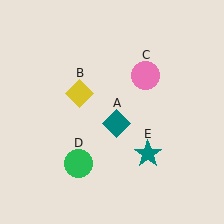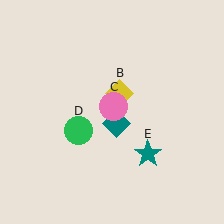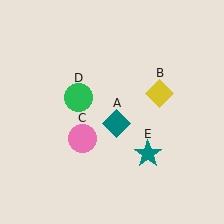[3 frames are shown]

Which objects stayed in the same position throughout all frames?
Teal diamond (object A) and teal star (object E) remained stationary.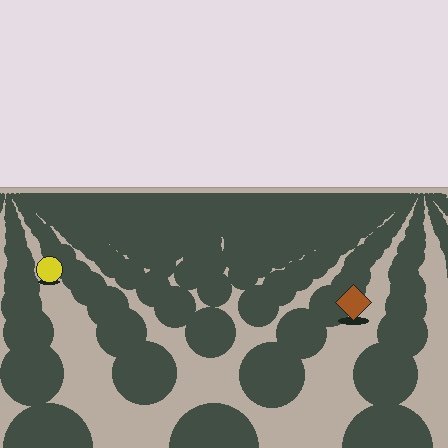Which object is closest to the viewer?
The brown diamond is closest. The texture marks near it are larger and more spread out.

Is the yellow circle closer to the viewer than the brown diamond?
No. The brown diamond is closer — you can tell from the texture gradient: the ground texture is coarser near it.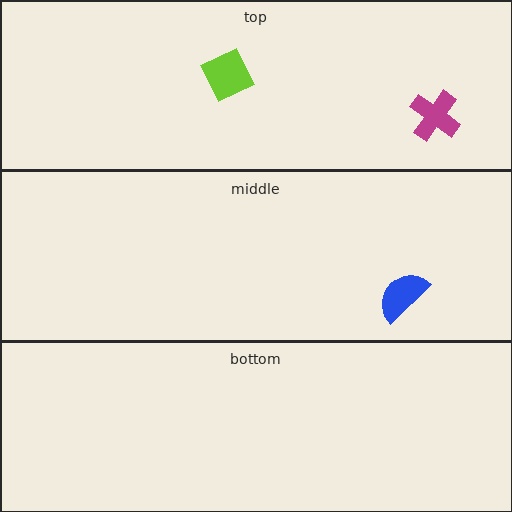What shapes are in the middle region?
The blue semicircle.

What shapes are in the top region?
The lime diamond, the magenta cross.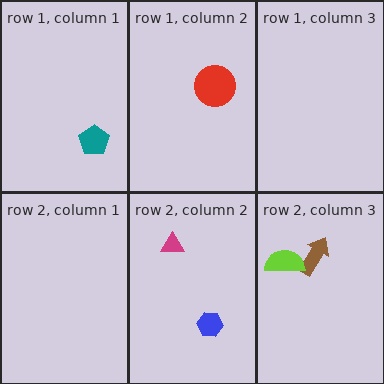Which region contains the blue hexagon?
The row 2, column 2 region.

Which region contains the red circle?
The row 1, column 2 region.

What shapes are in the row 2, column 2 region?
The magenta triangle, the blue hexagon.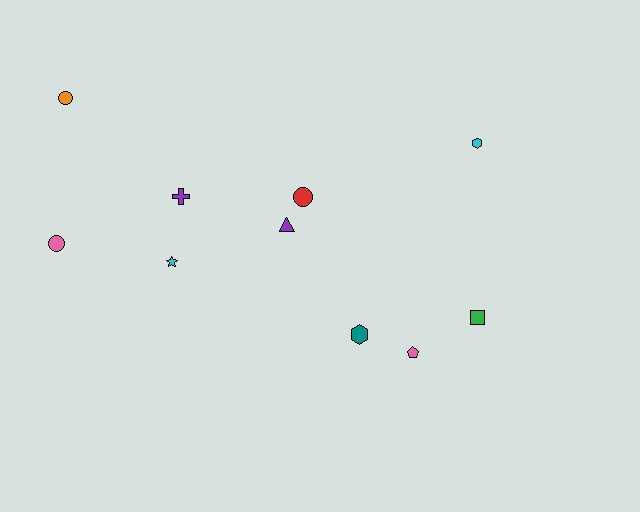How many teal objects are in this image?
There is 1 teal object.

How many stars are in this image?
There is 1 star.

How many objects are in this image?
There are 10 objects.